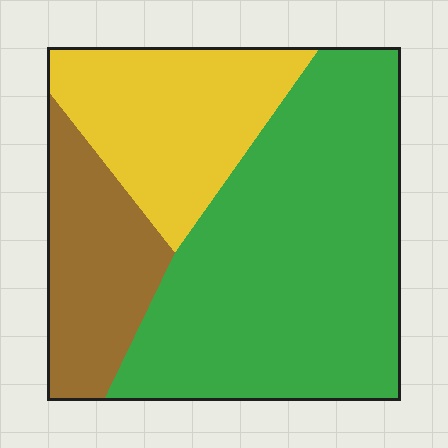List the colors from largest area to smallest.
From largest to smallest: green, yellow, brown.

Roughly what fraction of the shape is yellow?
Yellow covers about 25% of the shape.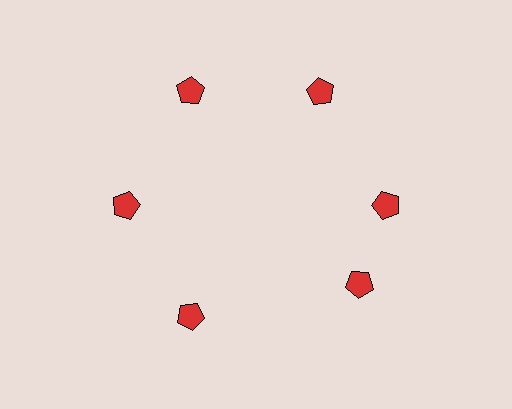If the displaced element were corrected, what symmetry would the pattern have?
It would have 6-fold rotational symmetry — the pattern would map onto itself every 60 degrees.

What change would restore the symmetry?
The symmetry would be restored by rotating it back into even spacing with its neighbors so that all 6 pentagons sit at equal angles and equal distance from the center.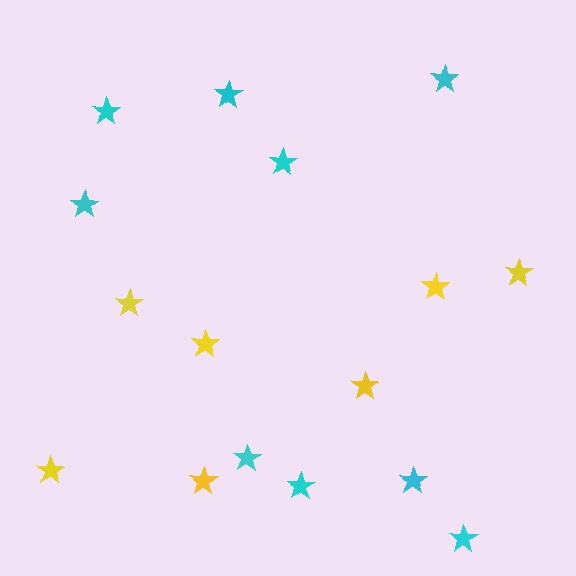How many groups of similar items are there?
There are 2 groups: one group of yellow stars (7) and one group of cyan stars (9).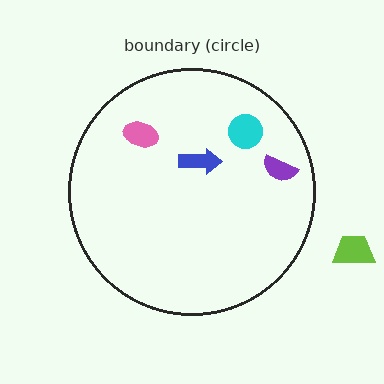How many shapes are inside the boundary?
4 inside, 1 outside.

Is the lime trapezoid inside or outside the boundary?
Outside.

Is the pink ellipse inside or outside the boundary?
Inside.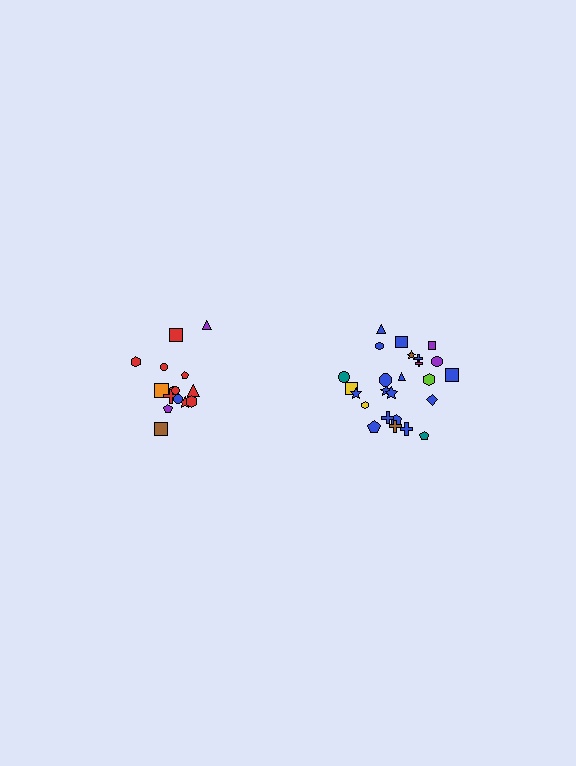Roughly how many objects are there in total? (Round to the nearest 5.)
Roughly 40 objects in total.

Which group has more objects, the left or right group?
The right group.